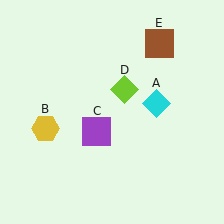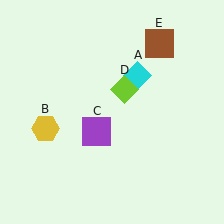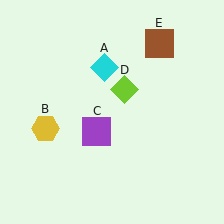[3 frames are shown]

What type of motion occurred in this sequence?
The cyan diamond (object A) rotated counterclockwise around the center of the scene.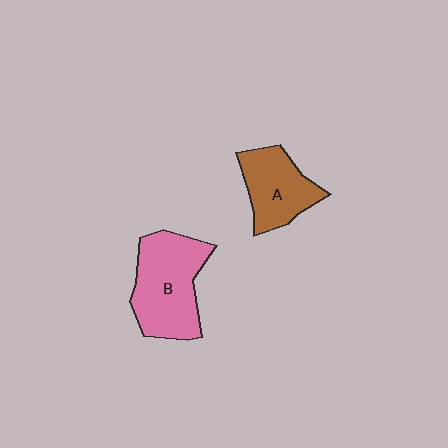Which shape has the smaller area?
Shape A (brown).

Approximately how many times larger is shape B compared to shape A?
Approximately 1.4 times.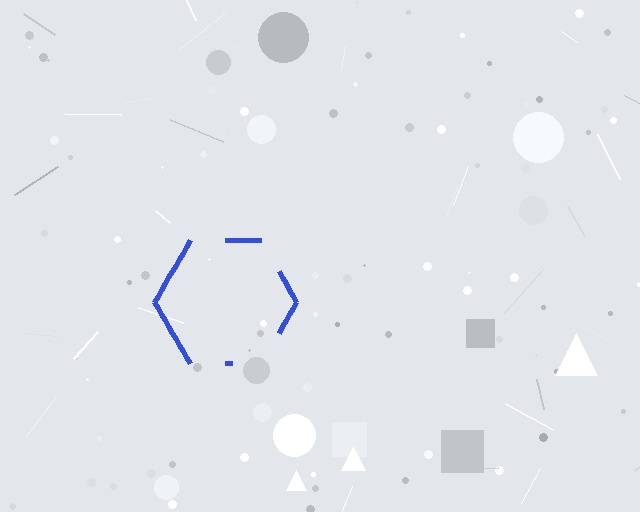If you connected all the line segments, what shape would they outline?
They would outline a hexagon.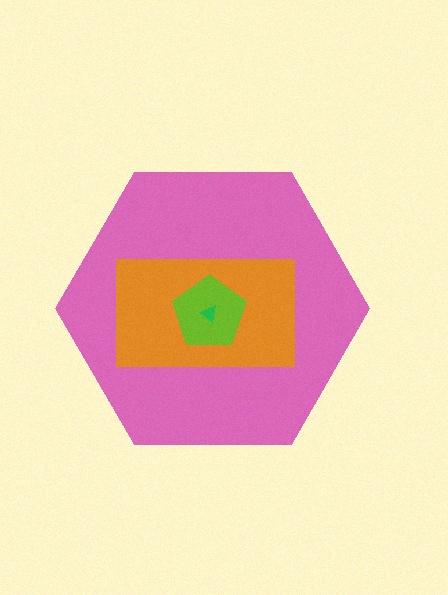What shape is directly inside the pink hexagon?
The orange rectangle.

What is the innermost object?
The green triangle.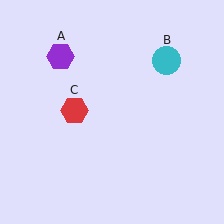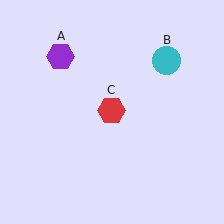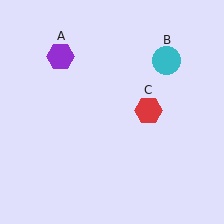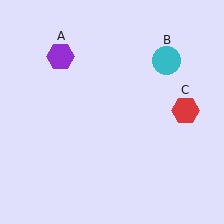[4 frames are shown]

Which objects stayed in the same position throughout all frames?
Purple hexagon (object A) and cyan circle (object B) remained stationary.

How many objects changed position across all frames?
1 object changed position: red hexagon (object C).